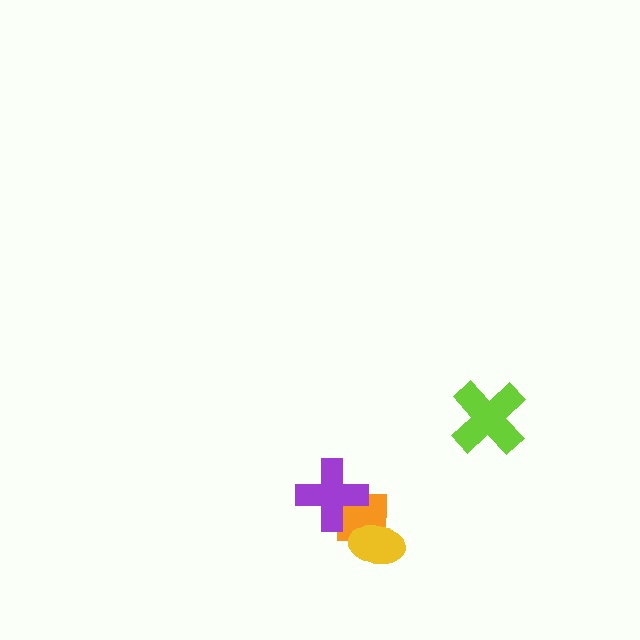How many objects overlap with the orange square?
2 objects overlap with the orange square.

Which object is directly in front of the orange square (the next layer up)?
The purple cross is directly in front of the orange square.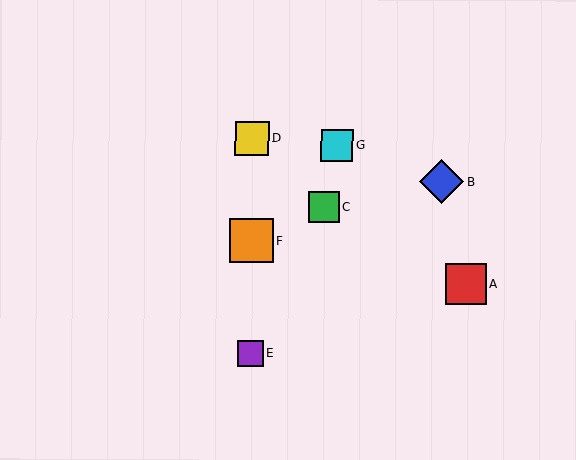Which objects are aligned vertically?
Objects D, E, F are aligned vertically.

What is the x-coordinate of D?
Object D is at x≈252.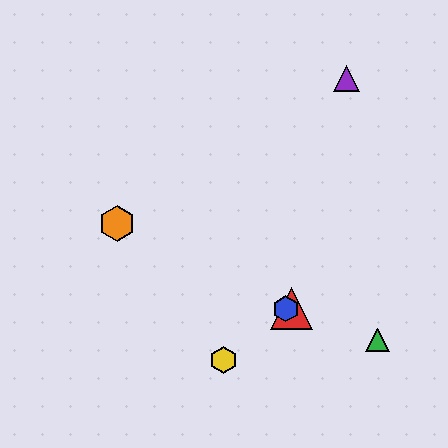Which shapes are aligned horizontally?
The red triangle, the blue hexagon are aligned horizontally.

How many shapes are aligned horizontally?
2 shapes (the red triangle, the blue hexagon) are aligned horizontally.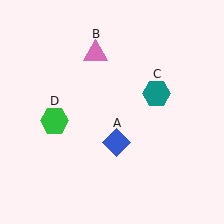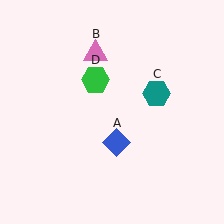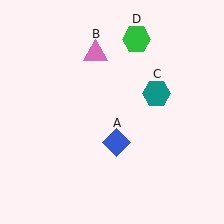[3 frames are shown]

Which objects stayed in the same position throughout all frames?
Blue diamond (object A) and pink triangle (object B) and teal hexagon (object C) remained stationary.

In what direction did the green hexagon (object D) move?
The green hexagon (object D) moved up and to the right.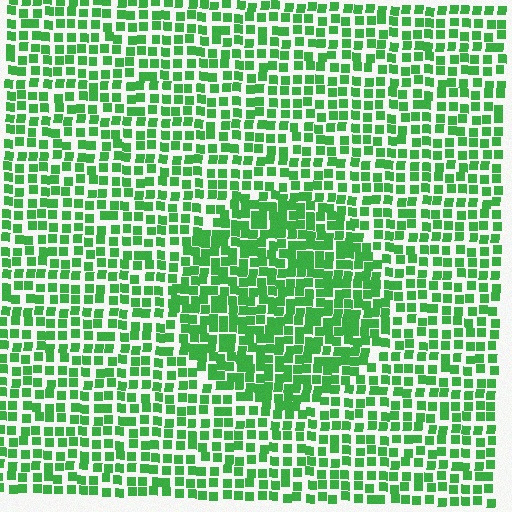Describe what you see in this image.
The image contains small green elements arranged at two different densities. A circle-shaped region is visible where the elements are more densely packed than the surrounding area.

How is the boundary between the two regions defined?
The boundary is defined by a change in element density (approximately 1.6x ratio). All elements are the same color, size, and shape.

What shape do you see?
I see a circle.